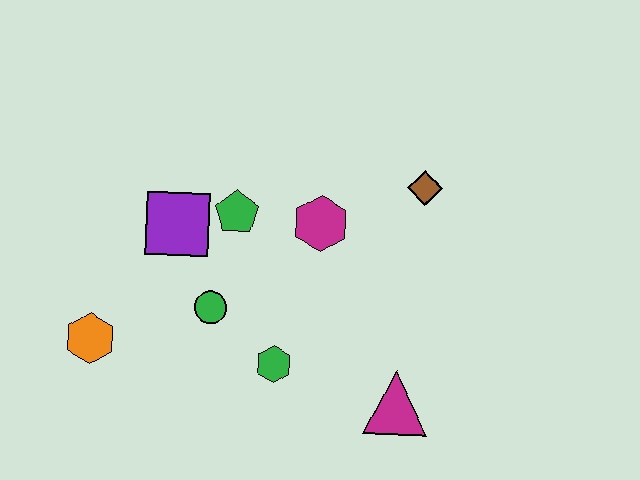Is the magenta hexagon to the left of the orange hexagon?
No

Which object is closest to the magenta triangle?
The green hexagon is closest to the magenta triangle.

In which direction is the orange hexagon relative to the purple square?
The orange hexagon is below the purple square.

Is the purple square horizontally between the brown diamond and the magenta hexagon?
No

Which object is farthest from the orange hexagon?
The brown diamond is farthest from the orange hexagon.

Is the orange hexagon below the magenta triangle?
No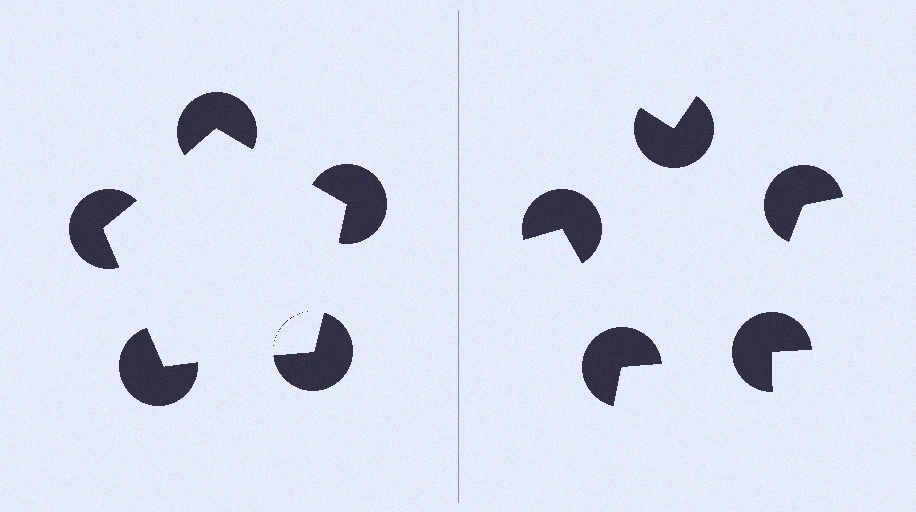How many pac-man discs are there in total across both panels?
10 — 5 on each side.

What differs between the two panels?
The pac-man discs are positioned identically on both sides; only the wedge orientations differ. On the left they align to a pentagon; on the right they are misaligned.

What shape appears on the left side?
An illusory pentagon.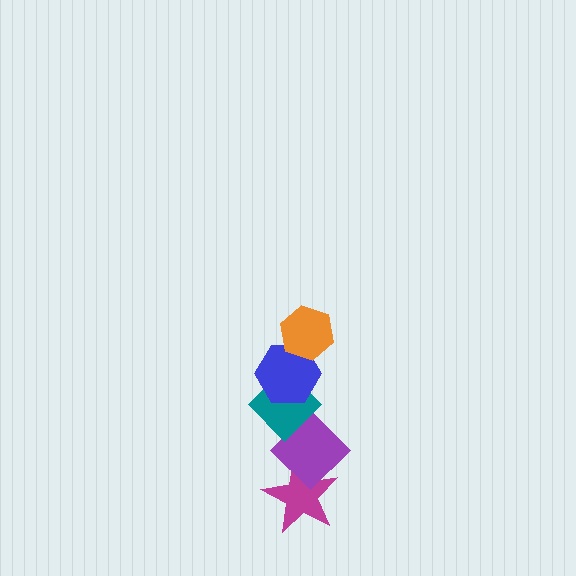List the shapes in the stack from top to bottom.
From top to bottom: the orange hexagon, the blue hexagon, the teal diamond, the purple diamond, the magenta star.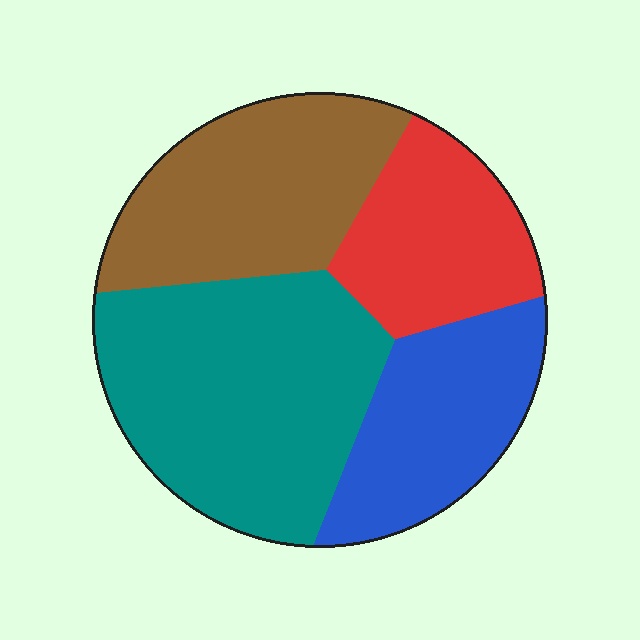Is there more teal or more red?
Teal.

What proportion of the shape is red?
Red takes up about one sixth (1/6) of the shape.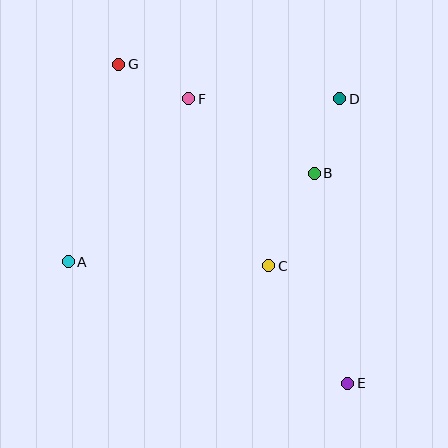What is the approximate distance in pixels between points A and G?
The distance between A and G is approximately 204 pixels.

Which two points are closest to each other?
Points F and G are closest to each other.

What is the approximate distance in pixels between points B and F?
The distance between B and F is approximately 146 pixels.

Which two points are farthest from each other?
Points E and G are farthest from each other.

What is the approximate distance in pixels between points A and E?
The distance between A and E is approximately 304 pixels.